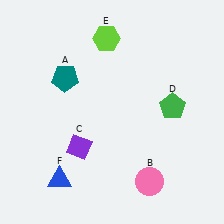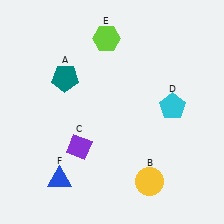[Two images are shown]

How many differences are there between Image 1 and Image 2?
There are 2 differences between the two images.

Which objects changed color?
B changed from pink to yellow. D changed from green to cyan.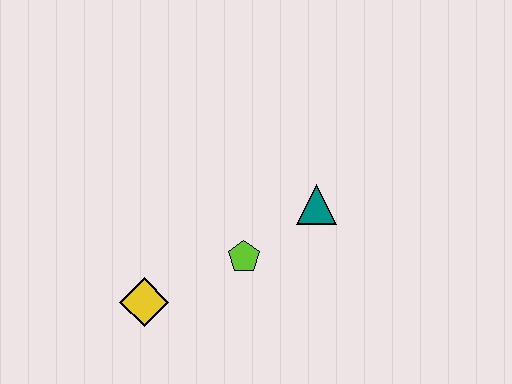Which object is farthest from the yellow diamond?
The teal triangle is farthest from the yellow diamond.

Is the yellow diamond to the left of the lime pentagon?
Yes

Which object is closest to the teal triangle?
The lime pentagon is closest to the teal triangle.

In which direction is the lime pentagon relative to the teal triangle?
The lime pentagon is to the left of the teal triangle.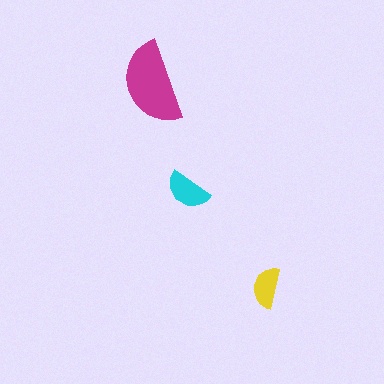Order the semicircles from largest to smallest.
the magenta one, the cyan one, the yellow one.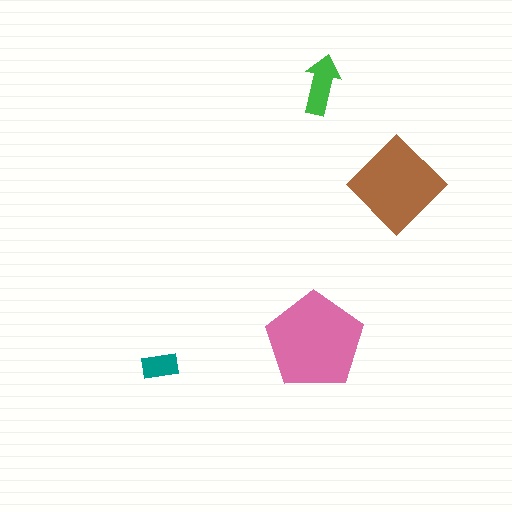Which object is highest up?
The green arrow is topmost.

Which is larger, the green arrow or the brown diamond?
The brown diamond.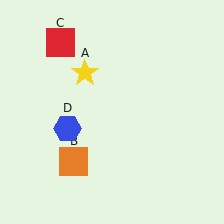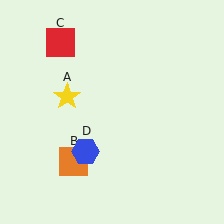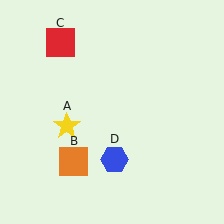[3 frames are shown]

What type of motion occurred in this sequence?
The yellow star (object A), blue hexagon (object D) rotated counterclockwise around the center of the scene.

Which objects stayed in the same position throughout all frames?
Orange square (object B) and red square (object C) remained stationary.